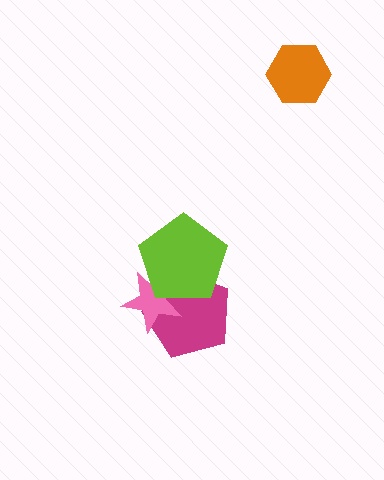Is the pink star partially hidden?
Yes, it is partially covered by another shape.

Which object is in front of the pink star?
The lime pentagon is in front of the pink star.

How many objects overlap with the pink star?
2 objects overlap with the pink star.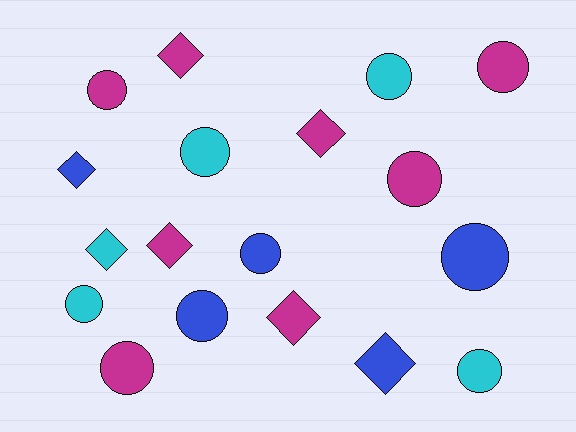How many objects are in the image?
There are 18 objects.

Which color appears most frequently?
Magenta, with 8 objects.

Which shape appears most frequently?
Circle, with 11 objects.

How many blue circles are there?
There are 3 blue circles.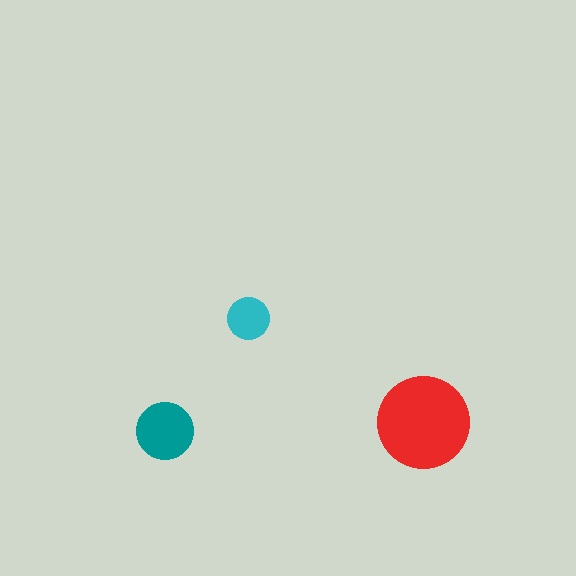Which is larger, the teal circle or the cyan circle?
The teal one.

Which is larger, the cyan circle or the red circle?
The red one.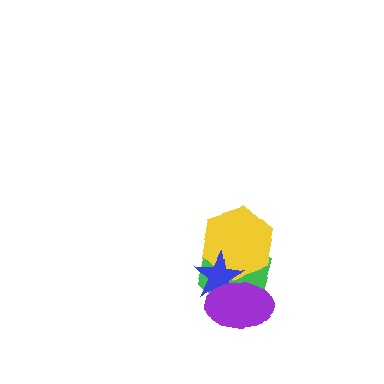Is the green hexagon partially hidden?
Yes, it is partially covered by another shape.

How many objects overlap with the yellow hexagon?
3 objects overlap with the yellow hexagon.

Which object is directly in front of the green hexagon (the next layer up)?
The yellow hexagon is directly in front of the green hexagon.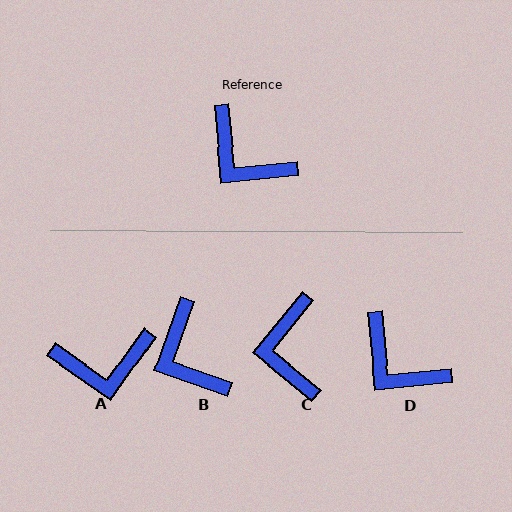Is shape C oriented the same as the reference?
No, it is off by about 45 degrees.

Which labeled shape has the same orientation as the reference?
D.